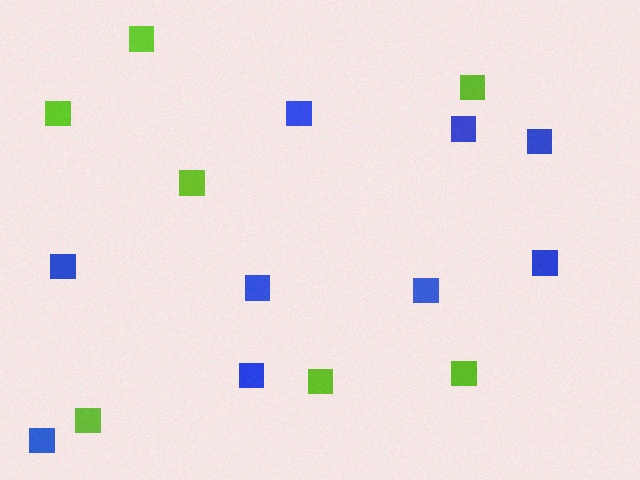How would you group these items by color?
There are 2 groups: one group of blue squares (9) and one group of lime squares (7).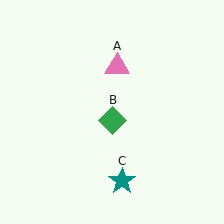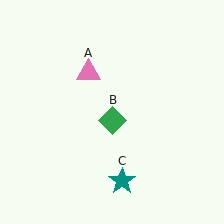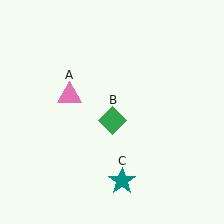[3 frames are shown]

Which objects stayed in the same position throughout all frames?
Green diamond (object B) and teal star (object C) remained stationary.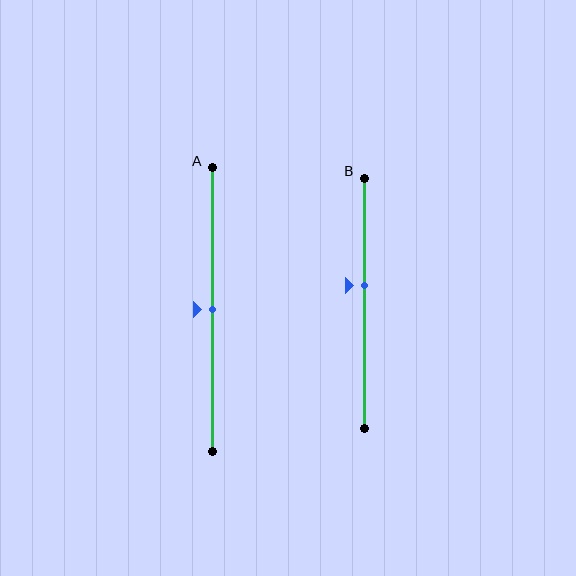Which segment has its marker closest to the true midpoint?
Segment A has its marker closest to the true midpoint.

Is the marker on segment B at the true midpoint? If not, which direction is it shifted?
No, the marker on segment B is shifted upward by about 7% of the segment length.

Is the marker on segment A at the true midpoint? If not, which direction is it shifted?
Yes, the marker on segment A is at the true midpoint.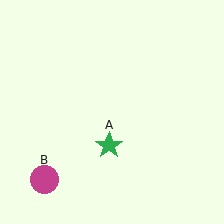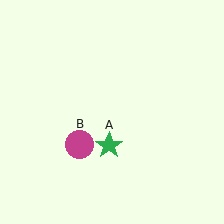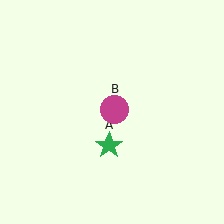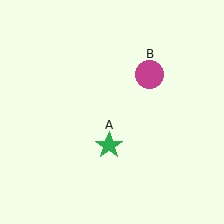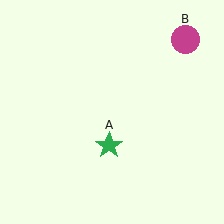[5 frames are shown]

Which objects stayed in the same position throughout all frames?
Green star (object A) remained stationary.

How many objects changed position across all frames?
1 object changed position: magenta circle (object B).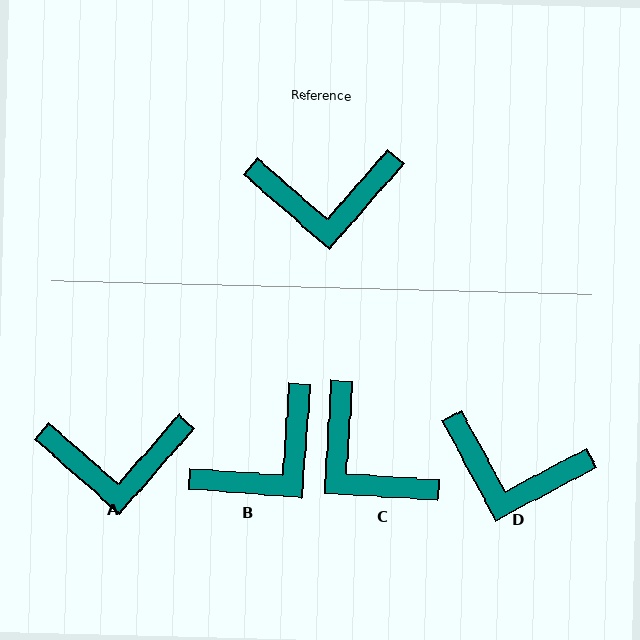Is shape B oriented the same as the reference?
No, it is off by about 37 degrees.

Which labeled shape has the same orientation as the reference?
A.